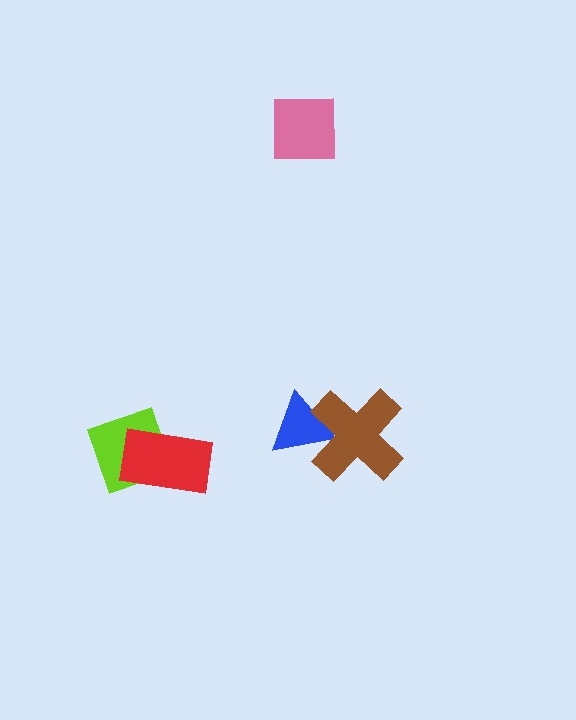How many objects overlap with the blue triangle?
1 object overlaps with the blue triangle.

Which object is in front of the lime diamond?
The red rectangle is in front of the lime diamond.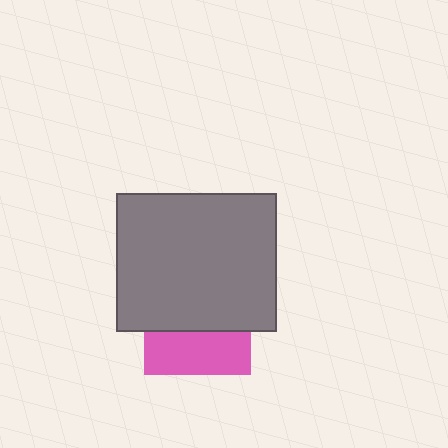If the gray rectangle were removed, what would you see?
You would see the complete pink square.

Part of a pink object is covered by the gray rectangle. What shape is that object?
It is a square.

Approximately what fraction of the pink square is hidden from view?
Roughly 59% of the pink square is hidden behind the gray rectangle.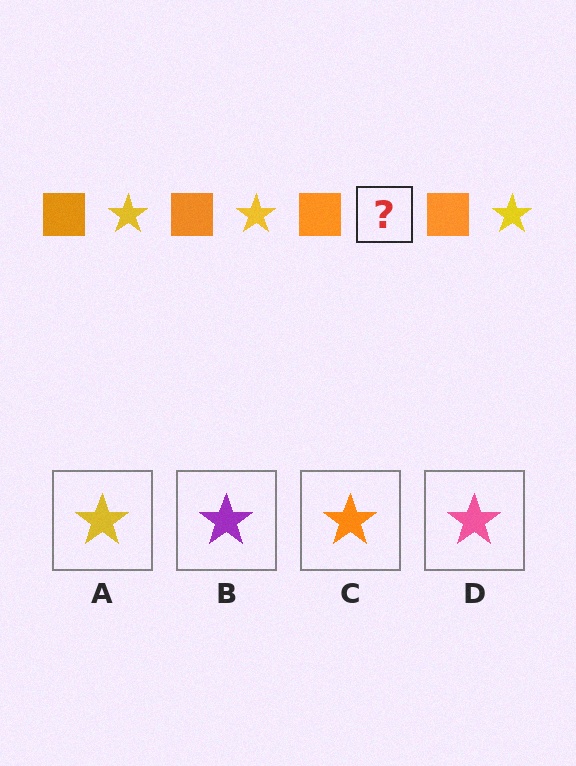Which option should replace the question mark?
Option A.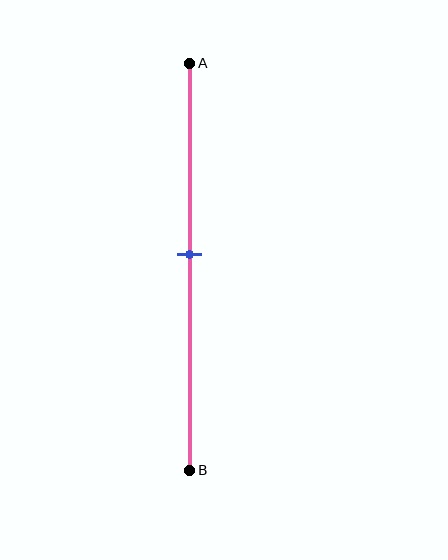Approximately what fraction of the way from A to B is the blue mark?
The blue mark is approximately 45% of the way from A to B.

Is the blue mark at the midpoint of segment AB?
Yes, the mark is approximately at the midpoint.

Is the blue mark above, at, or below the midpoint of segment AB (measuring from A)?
The blue mark is approximately at the midpoint of segment AB.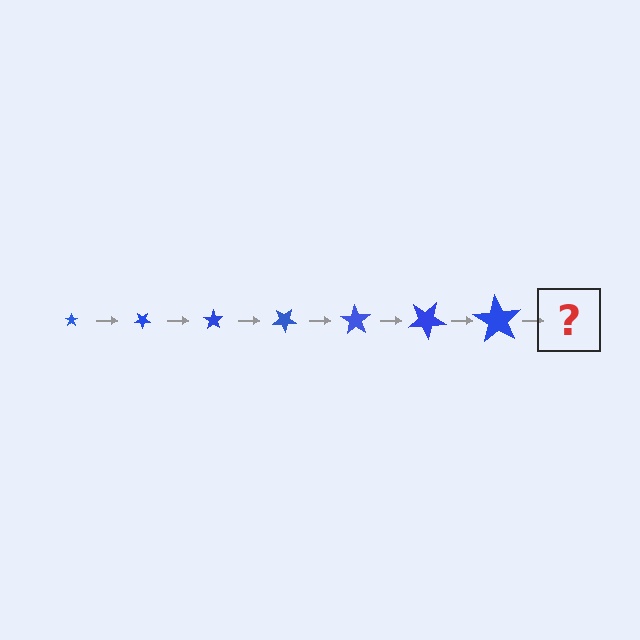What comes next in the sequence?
The next element should be a star, larger than the previous one and rotated 245 degrees from the start.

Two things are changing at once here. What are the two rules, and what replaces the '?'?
The two rules are that the star grows larger each step and it rotates 35 degrees each step. The '?' should be a star, larger than the previous one and rotated 245 degrees from the start.